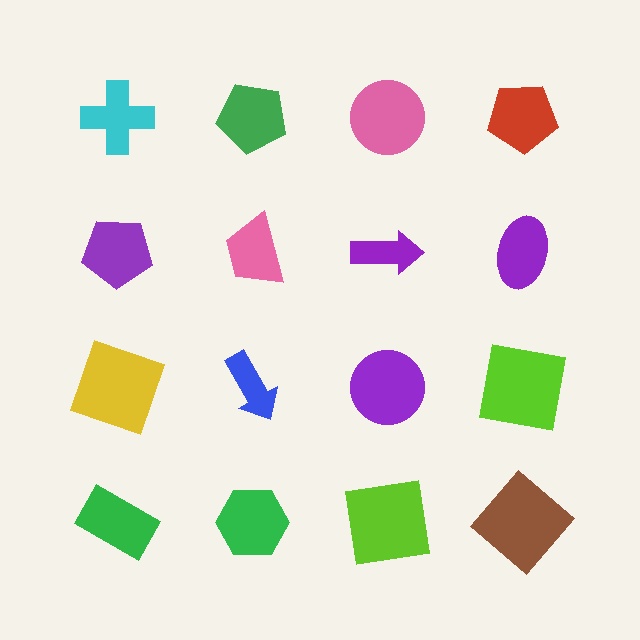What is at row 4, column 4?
A brown diamond.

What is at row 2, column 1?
A purple pentagon.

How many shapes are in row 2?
4 shapes.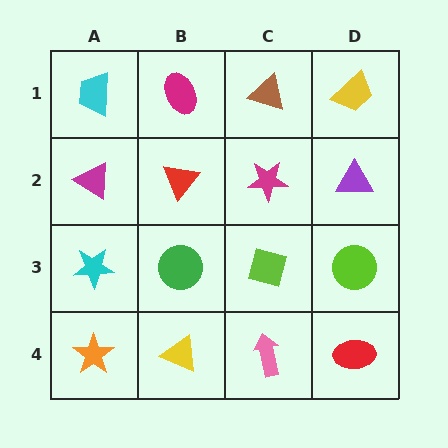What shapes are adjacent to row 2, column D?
A yellow trapezoid (row 1, column D), a lime circle (row 3, column D), a magenta star (row 2, column C).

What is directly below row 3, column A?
An orange star.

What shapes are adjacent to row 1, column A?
A magenta triangle (row 2, column A), a magenta ellipse (row 1, column B).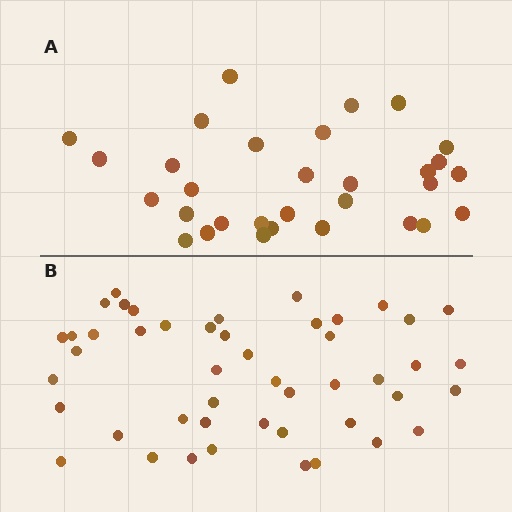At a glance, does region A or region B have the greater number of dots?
Region B (the bottom region) has more dots.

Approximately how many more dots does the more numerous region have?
Region B has approximately 15 more dots than region A.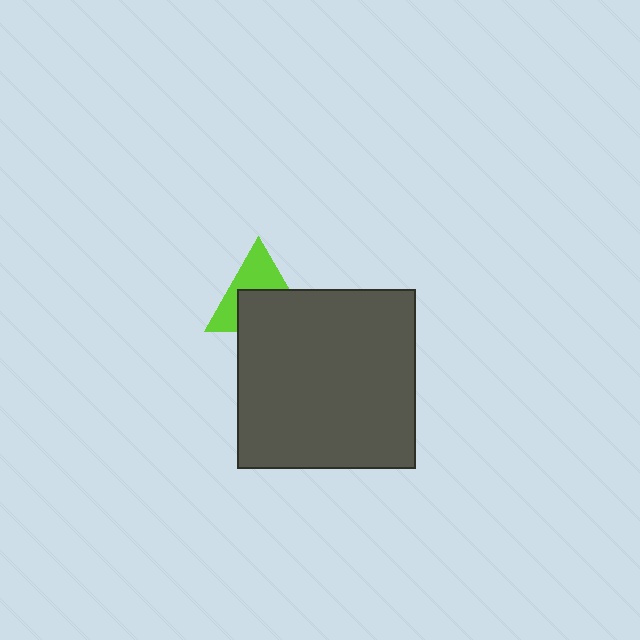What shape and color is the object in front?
The object in front is a dark gray square.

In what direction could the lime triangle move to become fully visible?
The lime triangle could move up. That would shift it out from behind the dark gray square entirely.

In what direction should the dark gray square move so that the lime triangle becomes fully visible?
The dark gray square should move down. That is the shortest direction to clear the overlap and leave the lime triangle fully visible.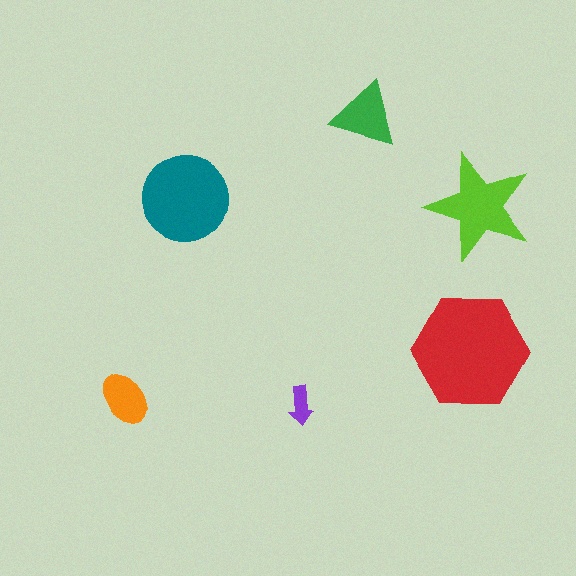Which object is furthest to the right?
The lime star is rightmost.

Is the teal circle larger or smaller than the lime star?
Larger.